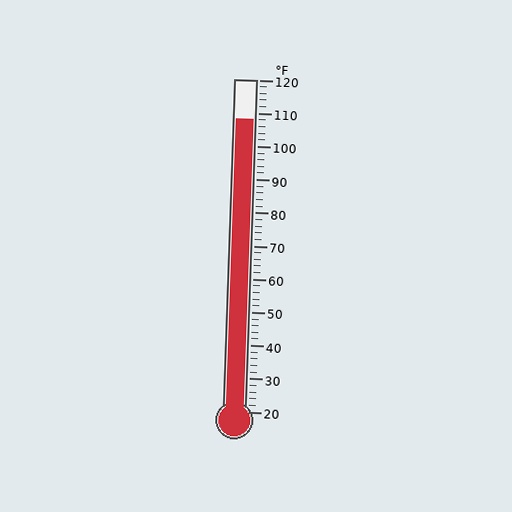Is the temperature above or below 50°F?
The temperature is above 50°F.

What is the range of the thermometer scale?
The thermometer scale ranges from 20°F to 120°F.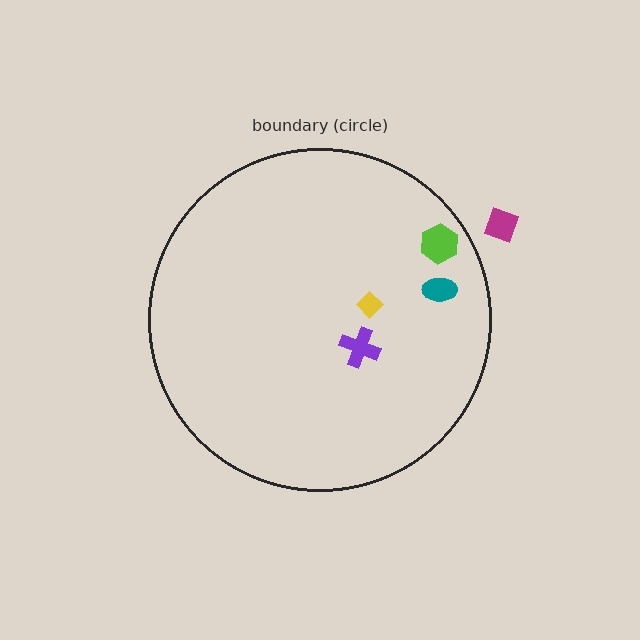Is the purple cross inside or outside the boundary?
Inside.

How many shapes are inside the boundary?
4 inside, 1 outside.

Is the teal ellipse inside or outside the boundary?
Inside.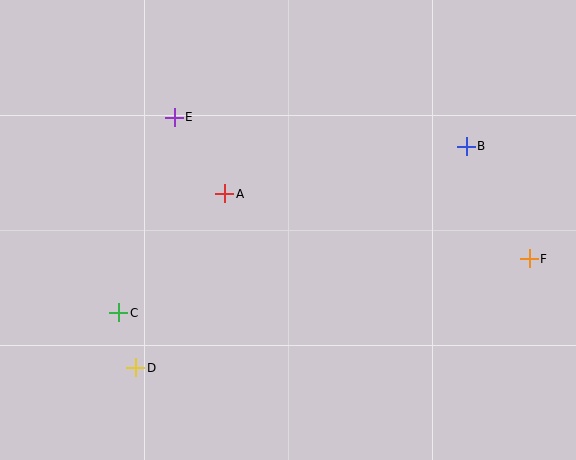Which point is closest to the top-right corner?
Point B is closest to the top-right corner.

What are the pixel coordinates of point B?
Point B is at (466, 146).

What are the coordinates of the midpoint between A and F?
The midpoint between A and F is at (377, 226).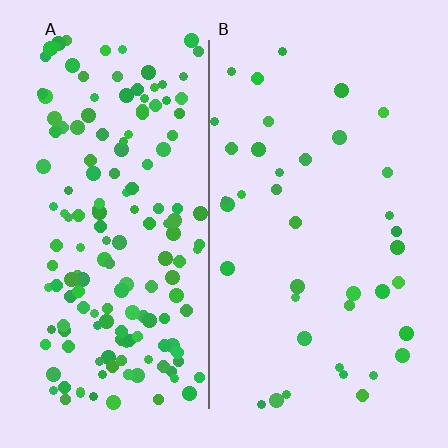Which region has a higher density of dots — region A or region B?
A (the left).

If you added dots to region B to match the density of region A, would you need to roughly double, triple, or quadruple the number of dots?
Approximately quadruple.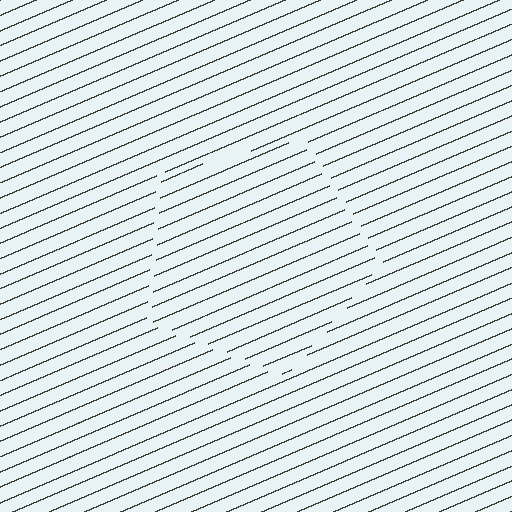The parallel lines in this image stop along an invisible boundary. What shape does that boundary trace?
An illusory pentagon. The interior of the shape contains the same grating, shifted by half a period — the contour is defined by the phase discontinuity where line-ends from the inner and outer gratings abut.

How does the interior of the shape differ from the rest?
The interior of the shape contains the same grating, shifted by half a period — the contour is defined by the phase discontinuity where line-ends from the inner and outer gratings abut.